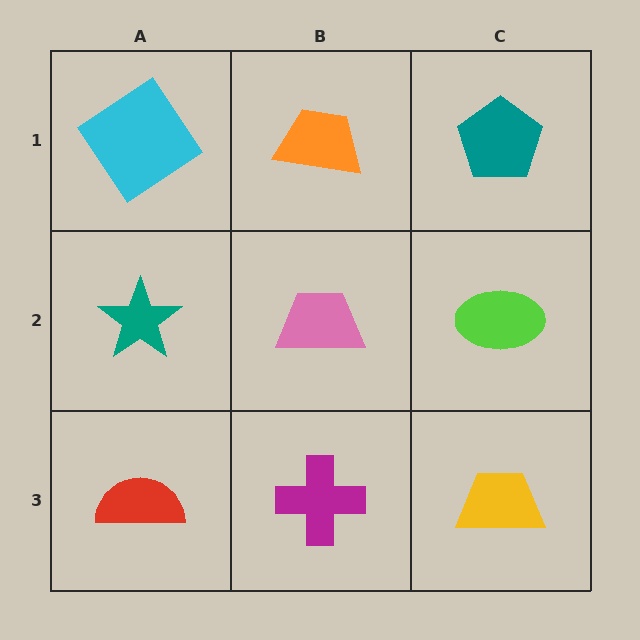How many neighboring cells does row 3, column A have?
2.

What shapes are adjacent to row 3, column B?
A pink trapezoid (row 2, column B), a red semicircle (row 3, column A), a yellow trapezoid (row 3, column C).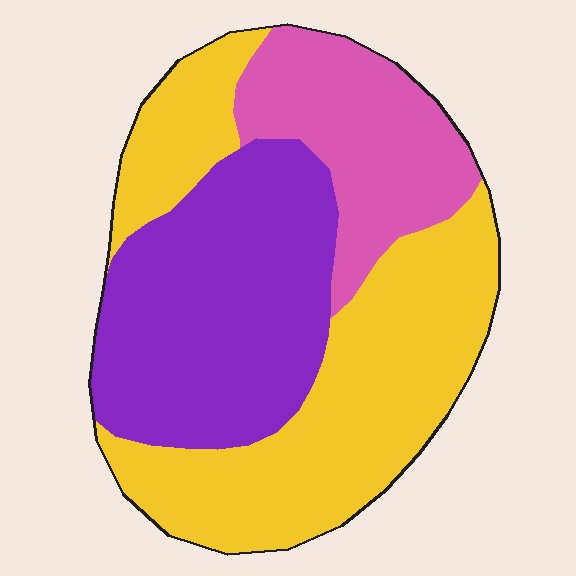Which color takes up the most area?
Yellow, at roughly 45%.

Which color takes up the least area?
Pink, at roughly 20%.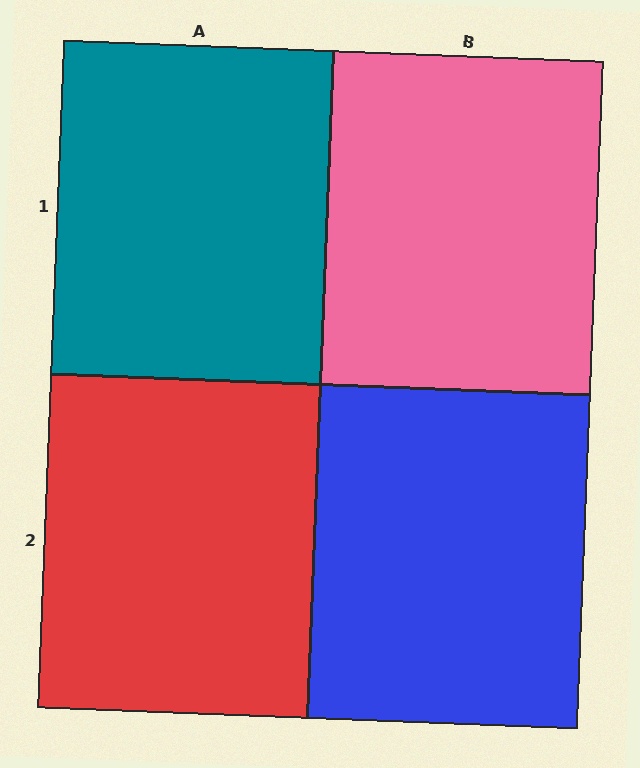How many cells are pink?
1 cell is pink.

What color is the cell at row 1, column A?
Teal.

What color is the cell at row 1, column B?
Pink.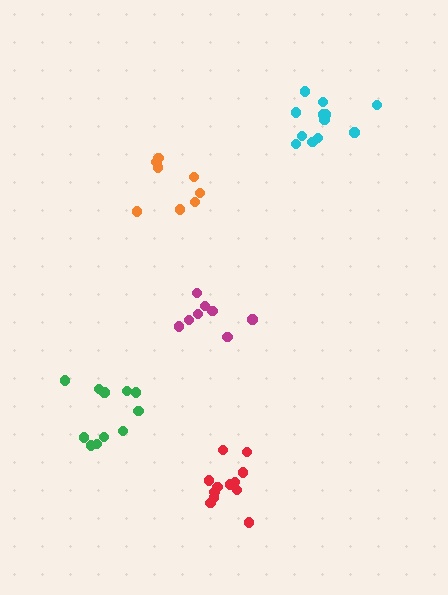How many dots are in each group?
Group 1: 8 dots, Group 2: 12 dots, Group 3: 11 dots, Group 4: 12 dots, Group 5: 8 dots (51 total).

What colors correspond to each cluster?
The clusters are colored: orange, red, green, cyan, magenta.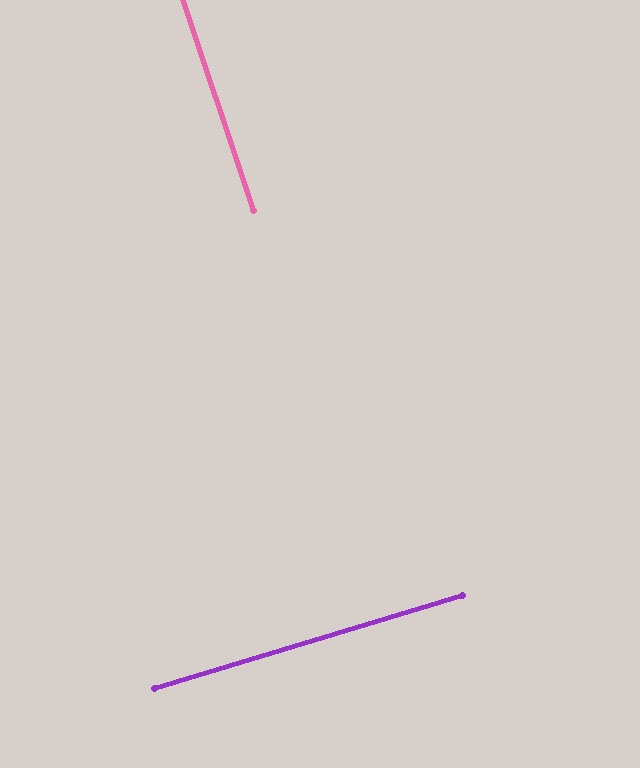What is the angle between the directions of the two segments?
Approximately 88 degrees.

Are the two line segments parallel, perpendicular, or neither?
Perpendicular — they meet at approximately 88°.